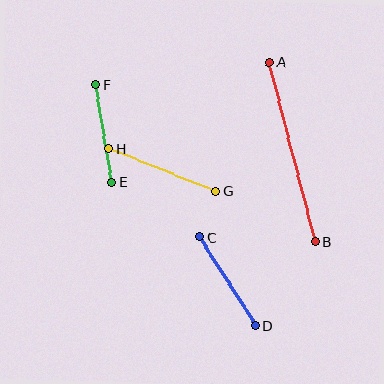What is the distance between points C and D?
The distance is approximately 105 pixels.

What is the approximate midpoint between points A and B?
The midpoint is at approximately (292, 152) pixels.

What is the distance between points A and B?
The distance is approximately 185 pixels.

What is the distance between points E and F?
The distance is approximately 99 pixels.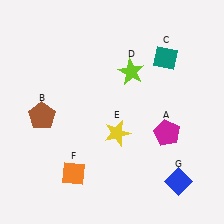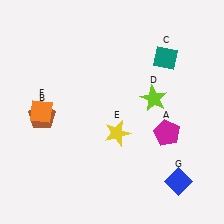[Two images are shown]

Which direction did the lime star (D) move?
The lime star (D) moved down.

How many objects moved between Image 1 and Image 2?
2 objects moved between the two images.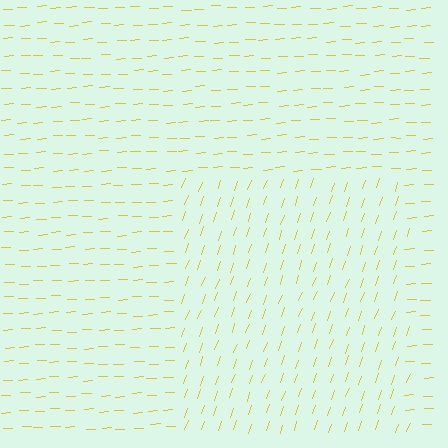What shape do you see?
I see a rectangle.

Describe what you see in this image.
The image is filled with small yellow line segments. A rectangle region in the image has lines oriented differently from the surrounding lines, creating a visible texture boundary.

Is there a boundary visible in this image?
Yes, there is a texture boundary formed by a change in line orientation.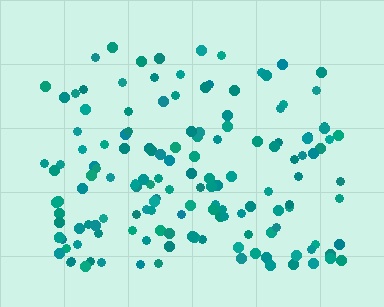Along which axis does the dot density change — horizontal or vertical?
Vertical.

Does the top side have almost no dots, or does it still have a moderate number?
Still a moderate number, just noticeably fewer than the bottom.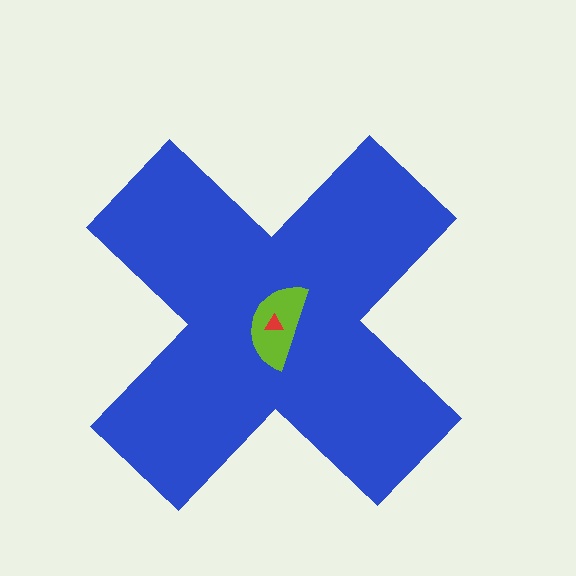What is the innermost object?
The red triangle.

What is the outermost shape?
The blue cross.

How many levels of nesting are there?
3.